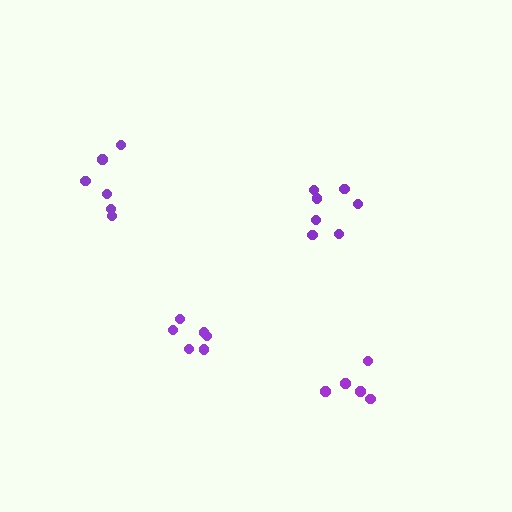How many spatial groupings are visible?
There are 4 spatial groupings.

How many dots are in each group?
Group 1: 7 dots, Group 2: 6 dots, Group 3: 6 dots, Group 4: 5 dots (24 total).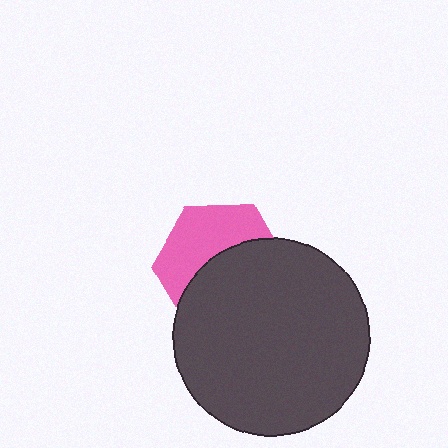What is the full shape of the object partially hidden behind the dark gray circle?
The partially hidden object is a pink hexagon.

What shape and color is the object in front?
The object in front is a dark gray circle.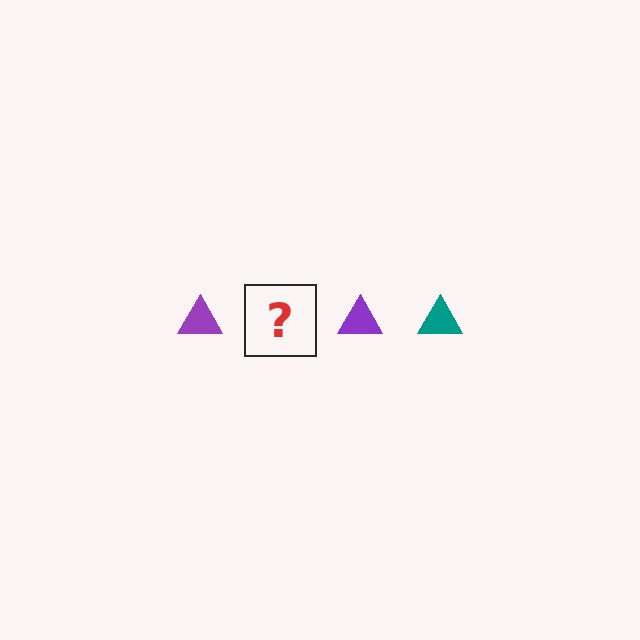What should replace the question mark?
The question mark should be replaced with a teal triangle.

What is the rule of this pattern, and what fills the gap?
The rule is that the pattern cycles through purple, teal triangles. The gap should be filled with a teal triangle.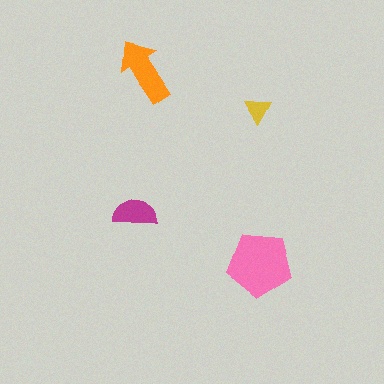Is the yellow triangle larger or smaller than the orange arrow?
Smaller.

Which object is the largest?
The pink pentagon.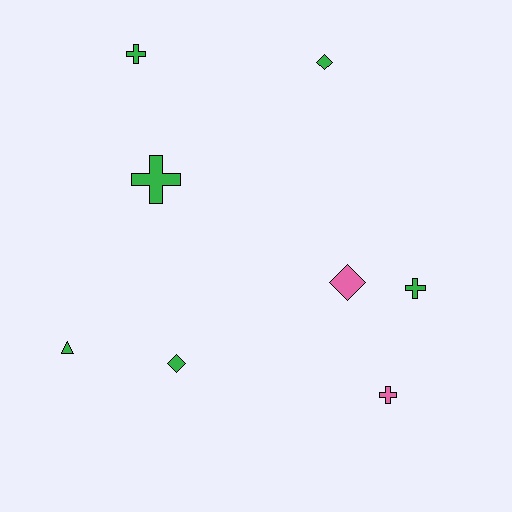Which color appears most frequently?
Green, with 6 objects.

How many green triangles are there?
There is 1 green triangle.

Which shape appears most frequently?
Cross, with 4 objects.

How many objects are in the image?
There are 8 objects.